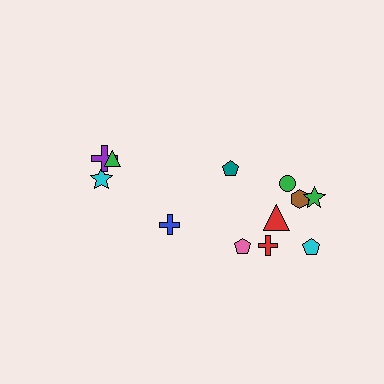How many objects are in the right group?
There are 8 objects.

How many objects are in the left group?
There are 4 objects.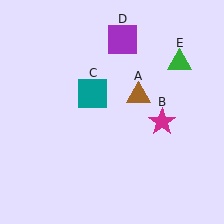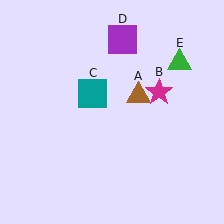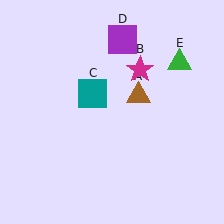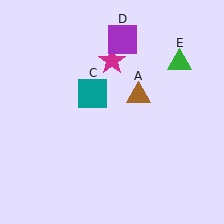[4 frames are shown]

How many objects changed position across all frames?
1 object changed position: magenta star (object B).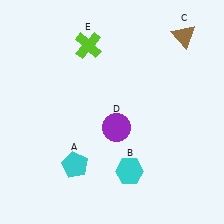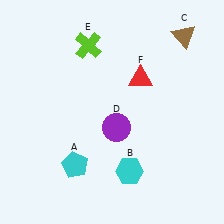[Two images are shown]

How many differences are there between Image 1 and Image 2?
There is 1 difference between the two images.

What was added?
A red triangle (F) was added in Image 2.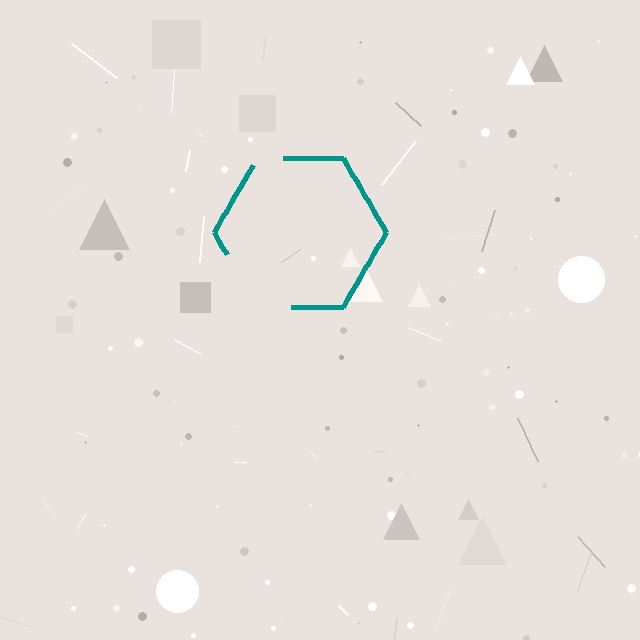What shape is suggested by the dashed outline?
The dashed outline suggests a hexagon.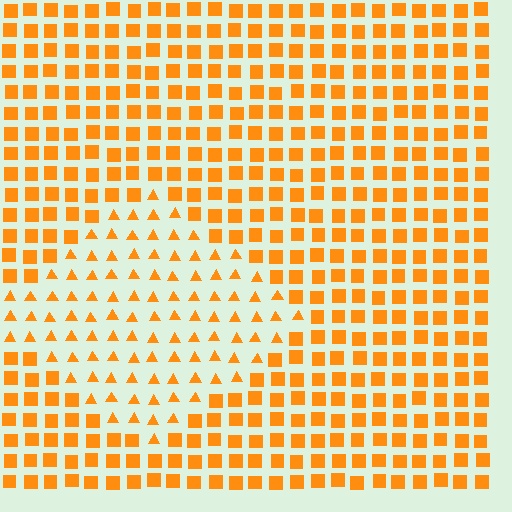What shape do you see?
I see a diamond.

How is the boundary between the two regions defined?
The boundary is defined by a change in element shape: triangles inside vs. squares outside. All elements share the same color and spacing.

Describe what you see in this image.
The image is filled with small orange elements arranged in a uniform grid. A diamond-shaped region contains triangles, while the surrounding area contains squares. The boundary is defined purely by the change in element shape.